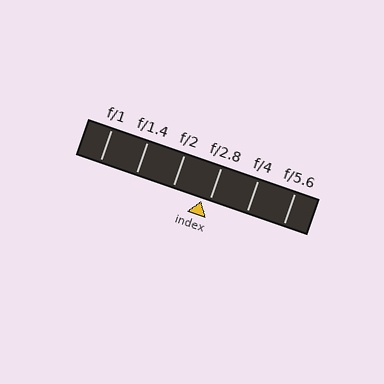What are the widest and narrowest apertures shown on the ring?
The widest aperture shown is f/1 and the narrowest is f/5.6.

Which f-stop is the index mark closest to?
The index mark is closest to f/2.8.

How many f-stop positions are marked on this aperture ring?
There are 6 f-stop positions marked.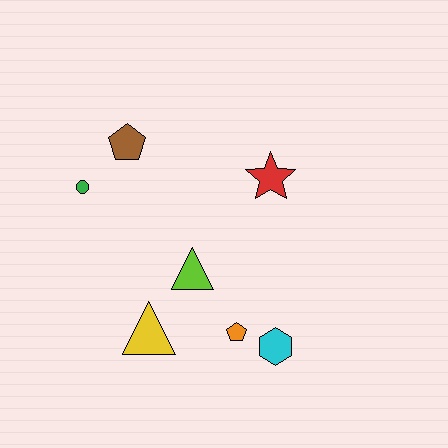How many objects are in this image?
There are 7 objects.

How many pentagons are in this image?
There are 2 pentagons.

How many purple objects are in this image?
There are no purple objects.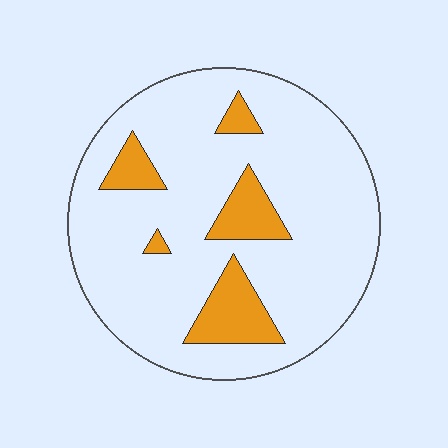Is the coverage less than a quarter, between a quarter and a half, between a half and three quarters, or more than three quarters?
Less than a quarter.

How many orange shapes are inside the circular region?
5.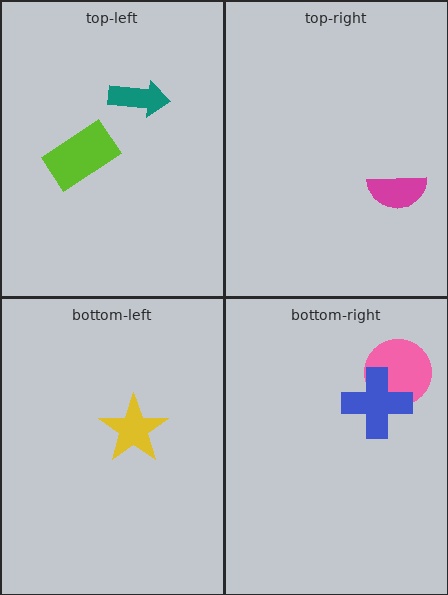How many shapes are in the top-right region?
1.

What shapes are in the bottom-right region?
The pink circle, the blue cross.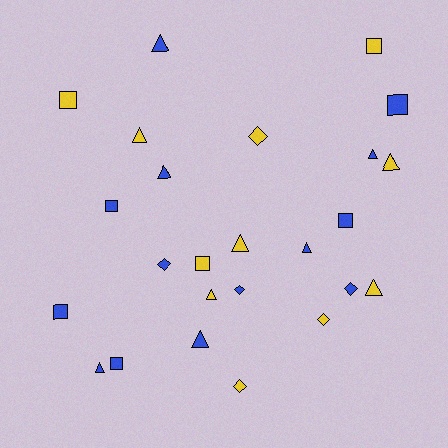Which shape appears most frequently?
Triangle, with 11 objects.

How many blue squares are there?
There are 5 blue squares.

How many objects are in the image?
There are 25 objects.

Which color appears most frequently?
Blue, with 14 objects.